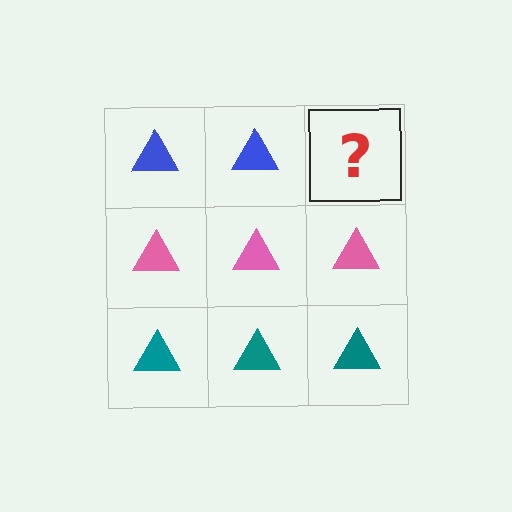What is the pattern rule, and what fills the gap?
The rule is that each row has a consistent color. The gap should be filled with a blue triangle.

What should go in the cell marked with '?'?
The missing cell should contain a blue triangle.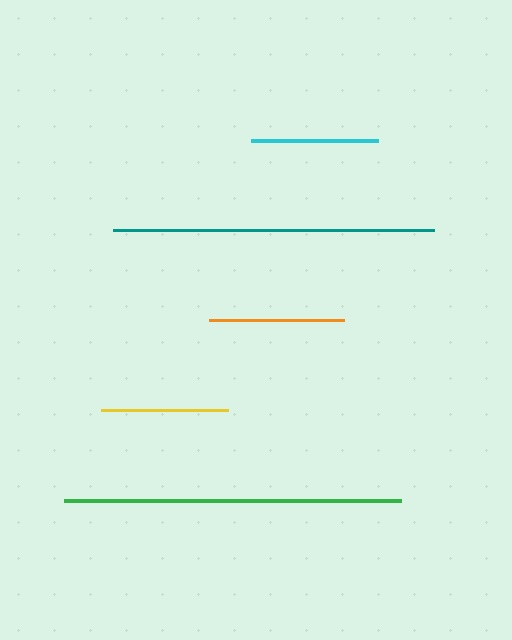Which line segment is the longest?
The green line is the longest at approximately 337 pixels.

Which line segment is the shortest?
The yellow line is the shortest at approximately 127 pixels.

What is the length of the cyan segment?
The cyan segment is approximately 127 pixels long.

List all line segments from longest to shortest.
From longest to shortest: green, teal, orange, cyan, yellow.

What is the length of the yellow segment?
The yellow segment is approximately 127 pixels long.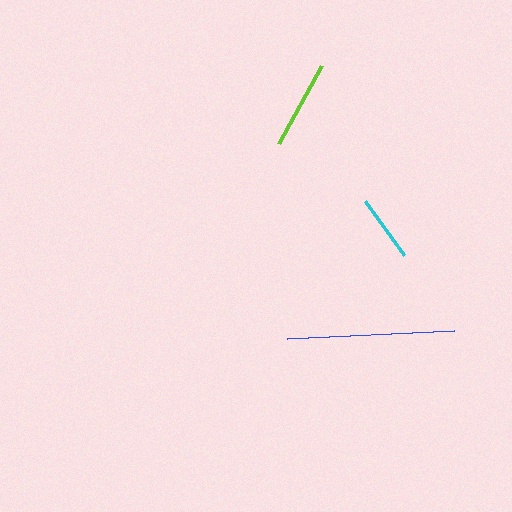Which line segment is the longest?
The blue line is the longest at approximately 166 pixels.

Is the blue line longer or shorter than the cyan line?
The blue line is longer than the cyan line.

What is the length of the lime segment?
The lime segment is approximately 89 pixels long.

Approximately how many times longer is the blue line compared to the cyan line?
The blue line is approximately 2.5 times the length of the cyan line.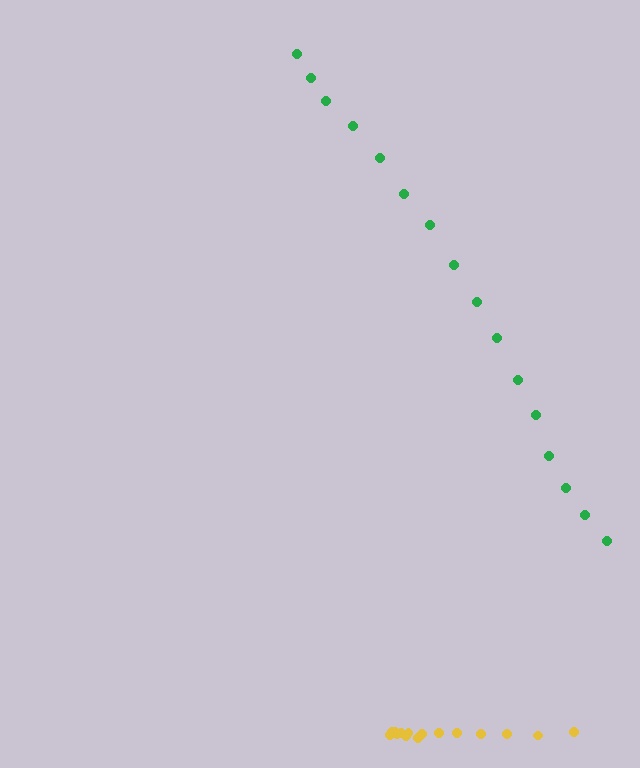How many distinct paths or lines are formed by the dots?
There are 2 distinct paths.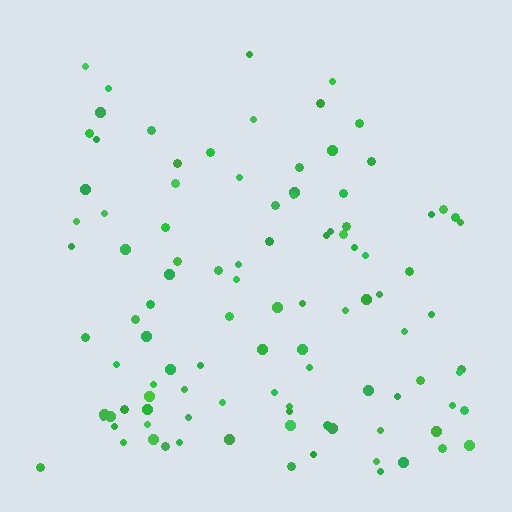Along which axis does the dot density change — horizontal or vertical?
Vertical.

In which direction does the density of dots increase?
From top to bottom, with the bottom side densest.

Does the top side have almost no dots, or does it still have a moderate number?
Still a moderate number, just noticeably fewer than the bottom.